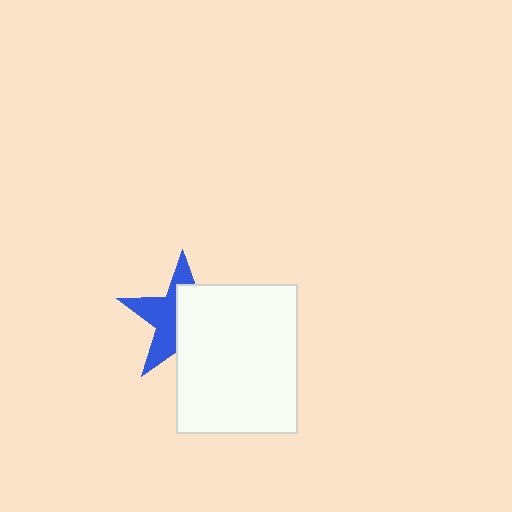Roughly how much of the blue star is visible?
About half of it is visible (roughly 45%).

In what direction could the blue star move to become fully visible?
The blue star could move left. That would shift it out from behind the white rectangle entirely.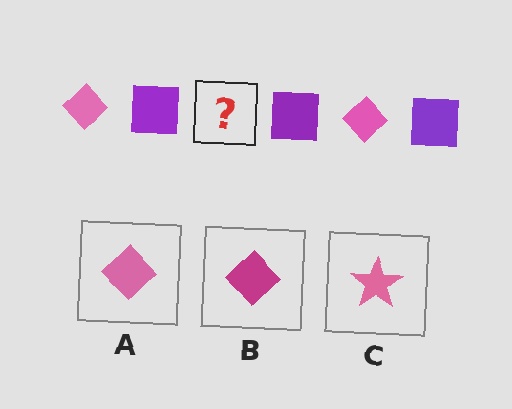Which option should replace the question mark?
Option A.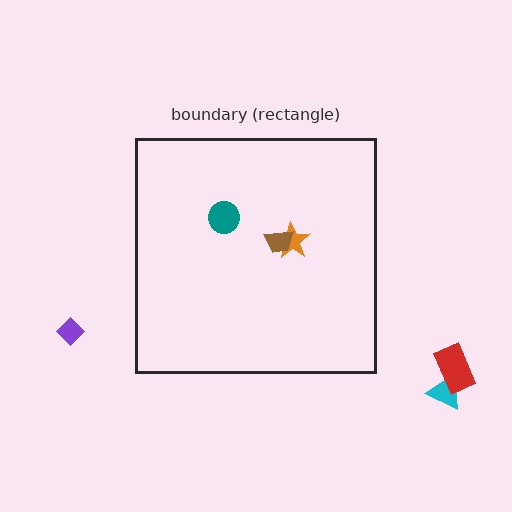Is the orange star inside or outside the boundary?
Inside.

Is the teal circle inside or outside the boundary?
Inside.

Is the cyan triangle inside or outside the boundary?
Outside.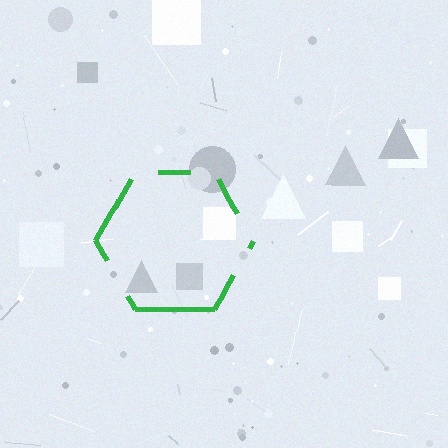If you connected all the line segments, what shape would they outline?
They would outline a hexagon.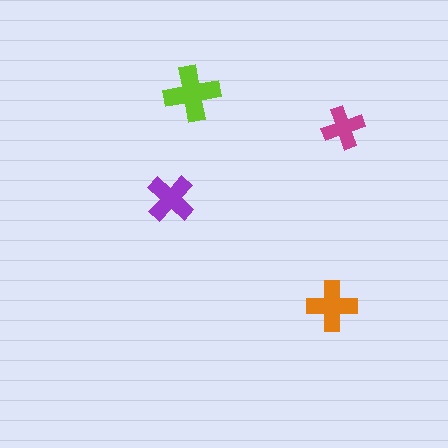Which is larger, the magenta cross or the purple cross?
The purple one.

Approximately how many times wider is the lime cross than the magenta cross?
About 1.5 times wider.